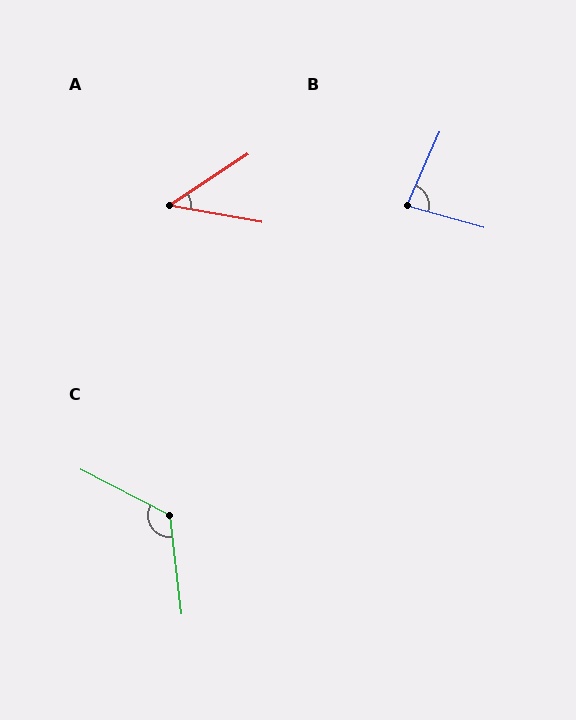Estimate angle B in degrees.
Approximately 82 degrees.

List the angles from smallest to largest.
A (44°), B (82°), C (124°).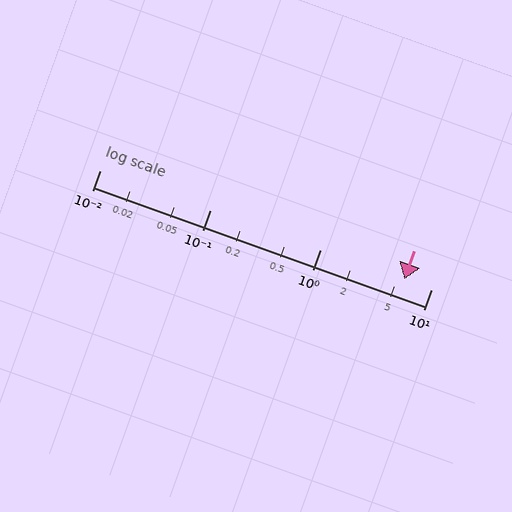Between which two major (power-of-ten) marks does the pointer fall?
The pointer is between 1 and 10.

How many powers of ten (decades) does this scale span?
The scale spans 3 decades, from 0.01 to 10.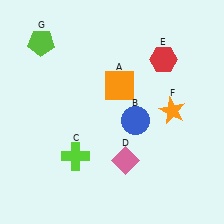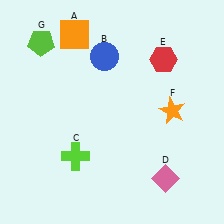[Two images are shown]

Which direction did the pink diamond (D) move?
The pink diamond (D) moved right.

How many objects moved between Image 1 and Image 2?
3 objects moved between the two images.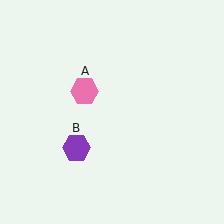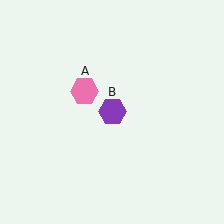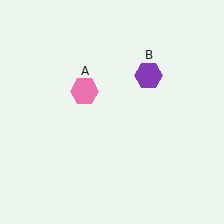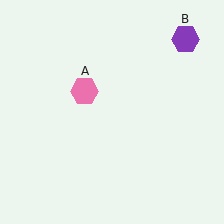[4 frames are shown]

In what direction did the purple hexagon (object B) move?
The purple hexagon (object B) moved up and to the right.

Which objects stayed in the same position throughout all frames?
Pink hexagon (object A) remained stationary.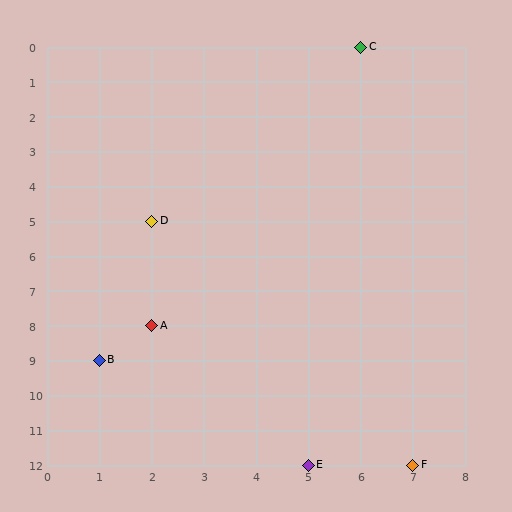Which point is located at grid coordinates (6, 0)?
Point C is at (6, 0).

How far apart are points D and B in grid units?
Points D and B are 1 column and 4 rows apart (about 4.1 grid units diagonally).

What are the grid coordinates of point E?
Point E is at grid coordinates (5, 12).